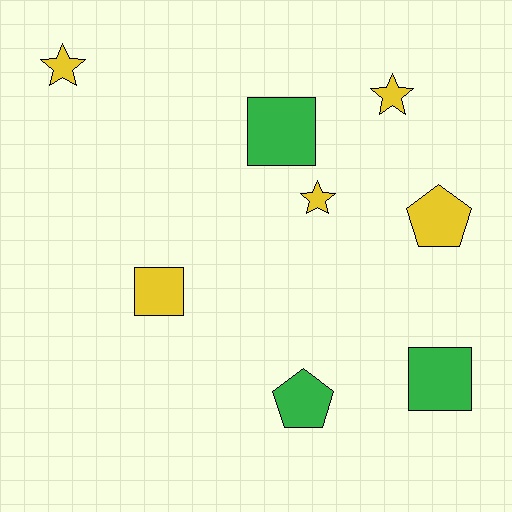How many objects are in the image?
There are 8 objects.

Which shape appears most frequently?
Star, with 3 objects.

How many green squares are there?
There are 2 green squares.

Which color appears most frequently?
Yellow, with 5 objects.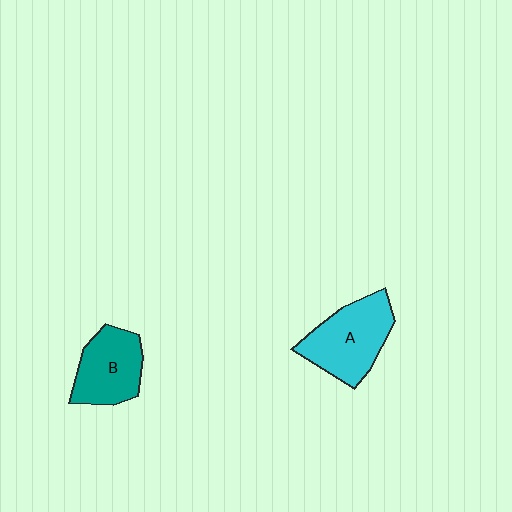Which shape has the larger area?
Shape A (cyan).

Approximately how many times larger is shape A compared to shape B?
Approximately 1.2 times.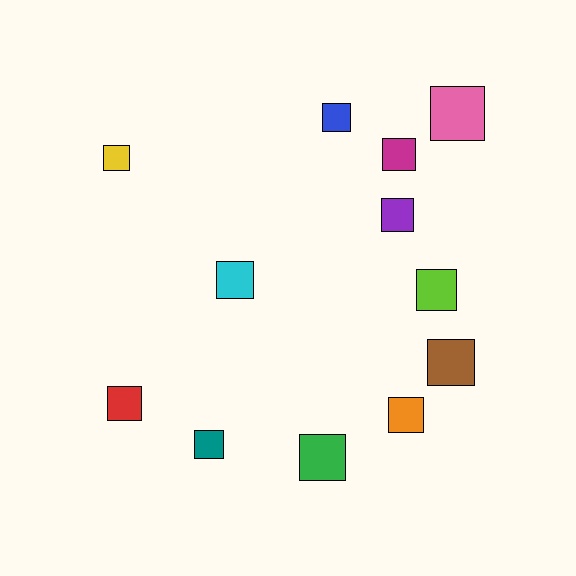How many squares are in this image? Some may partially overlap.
There are 12 squares.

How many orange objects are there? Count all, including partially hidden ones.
There is 1 orange object.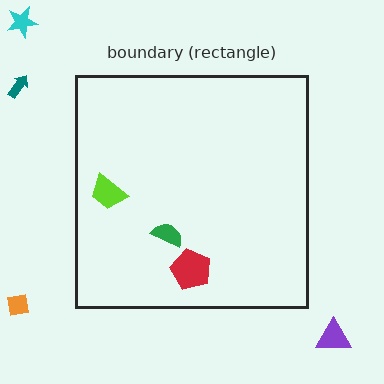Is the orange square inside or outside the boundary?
Outside.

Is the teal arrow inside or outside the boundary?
Outside.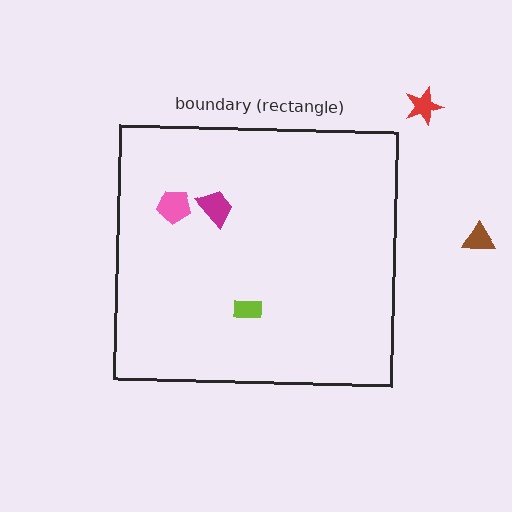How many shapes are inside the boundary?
3 inside, 2 outside.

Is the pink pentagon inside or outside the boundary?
Inside.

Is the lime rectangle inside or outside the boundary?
Inside.